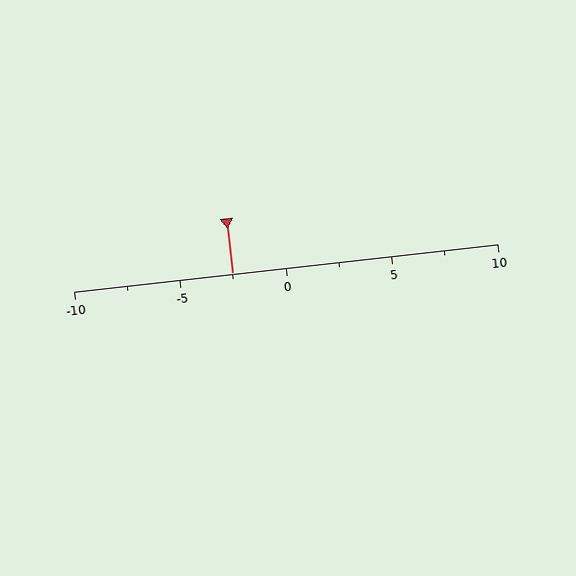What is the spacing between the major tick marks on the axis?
The major ticks are spaced 5 apart.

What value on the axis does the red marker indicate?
The marker indicates approximately -2.5.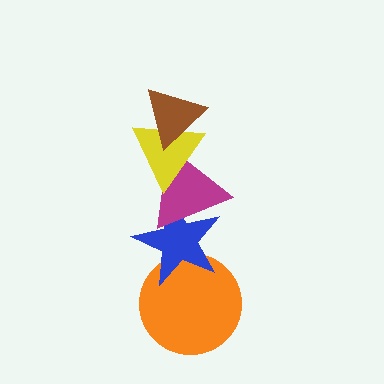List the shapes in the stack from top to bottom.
From top to bottom: the brown triangle, the yellow triangle, the magenta triangle, the blue star, the orange circle.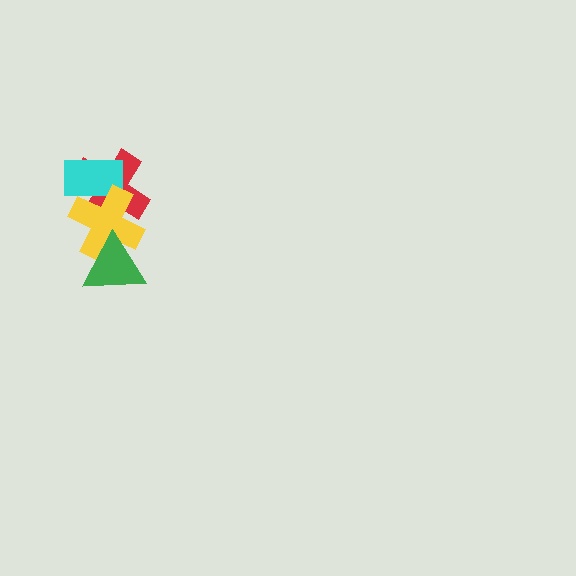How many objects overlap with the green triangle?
1 object overlaps with the green triangle.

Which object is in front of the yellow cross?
The green triangle is in front of the yellow cross.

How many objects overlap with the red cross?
2 objects overlap with the red cross.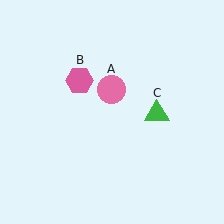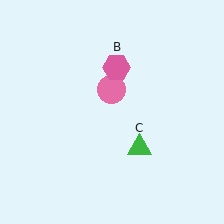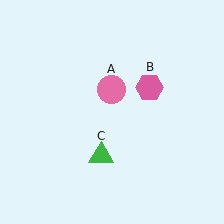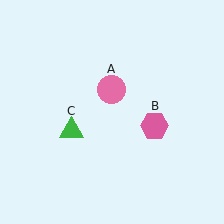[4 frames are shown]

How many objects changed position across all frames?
2 objects changed position: pink hexagon (object B), green triangle (object C).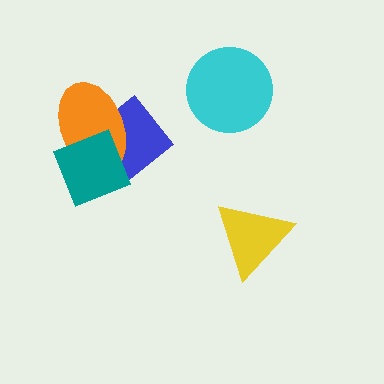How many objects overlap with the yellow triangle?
0 objects overlap with the yellow triangle.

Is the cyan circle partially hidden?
No, no other shape covers it.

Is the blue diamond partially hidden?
Yes, it is partially covered by another shape.